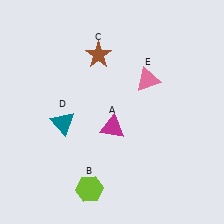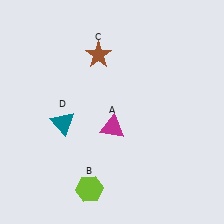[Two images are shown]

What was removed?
The pink triangle (E) was removed in Image 2.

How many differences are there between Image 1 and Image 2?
There is 1 difference between the two images.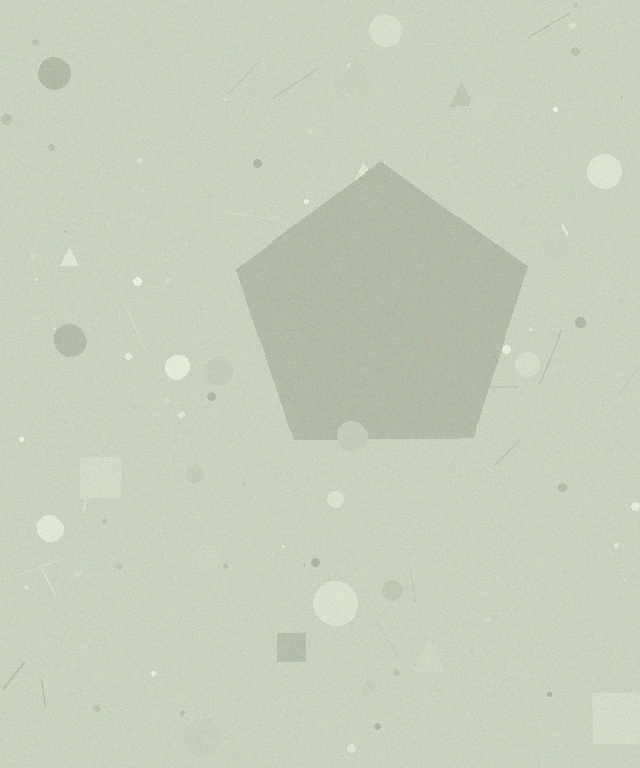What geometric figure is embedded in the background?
A pentagon is embedded in the background.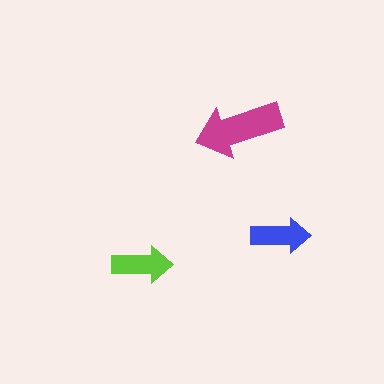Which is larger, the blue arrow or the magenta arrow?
The magenta one.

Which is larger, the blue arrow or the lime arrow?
The lime one.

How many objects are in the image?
There are 3 objects in the image.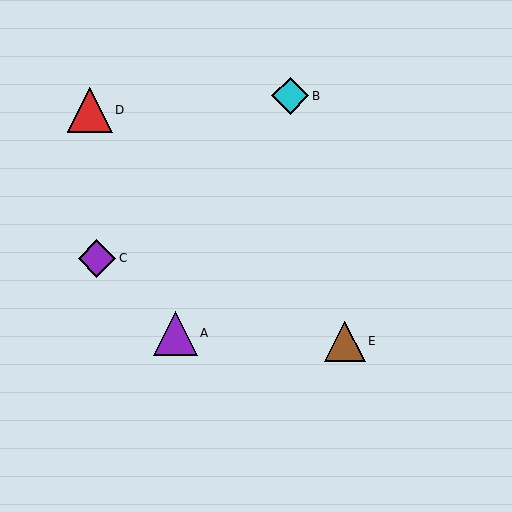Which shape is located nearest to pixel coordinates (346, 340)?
The brown triangle (labeled E) at (345, 341) is nearest to that location.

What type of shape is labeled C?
Shape C is a purple diamond.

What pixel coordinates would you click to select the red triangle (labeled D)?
Click at (90, 110) to select the red triangle D.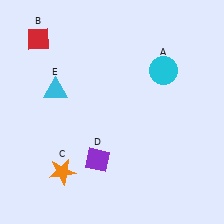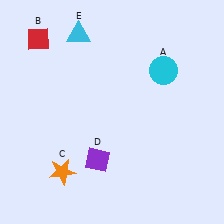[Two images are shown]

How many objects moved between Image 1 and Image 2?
1 object moved between the two images.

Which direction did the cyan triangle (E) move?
The cyan triangle (E) moved up.